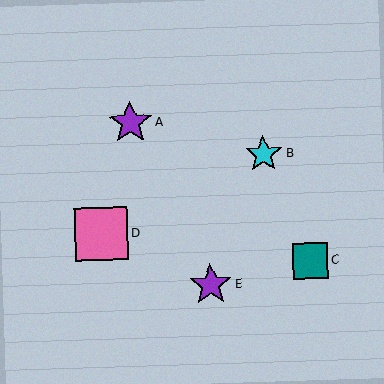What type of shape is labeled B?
Shape B is a cyan star.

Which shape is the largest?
The pink square (labeled D) is the largest.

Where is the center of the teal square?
The center of the teal square is at (310, 261).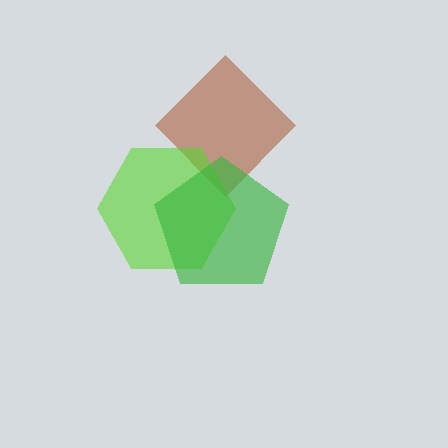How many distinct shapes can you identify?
There are 3 distinct shapes: a brown diamond, a lime hexagon, a green pentagon.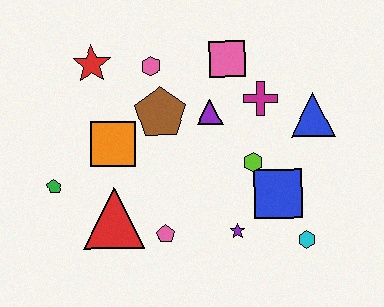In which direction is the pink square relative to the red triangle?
The pink square is above the red triangle.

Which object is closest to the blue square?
The lime hexagon is closest to the blue square.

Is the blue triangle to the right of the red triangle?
Yes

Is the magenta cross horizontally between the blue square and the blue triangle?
No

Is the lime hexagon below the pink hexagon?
Yes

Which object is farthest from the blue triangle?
The green pentagon is farthest from the blue triangle.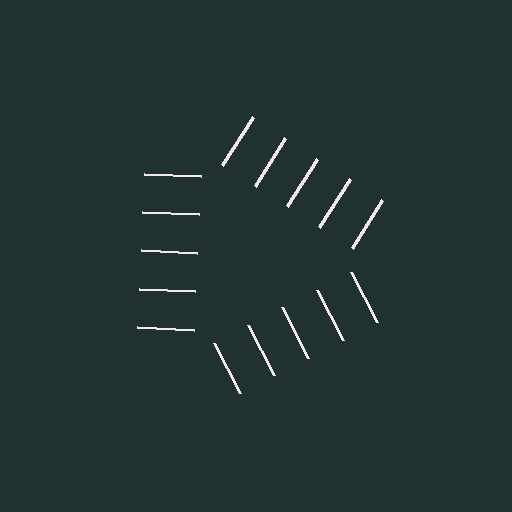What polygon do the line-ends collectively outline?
An illusory triangle — the line segments terminate on its edges but no continuous stroke is drawn.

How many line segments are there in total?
15 — 5 along each of the 3 edges.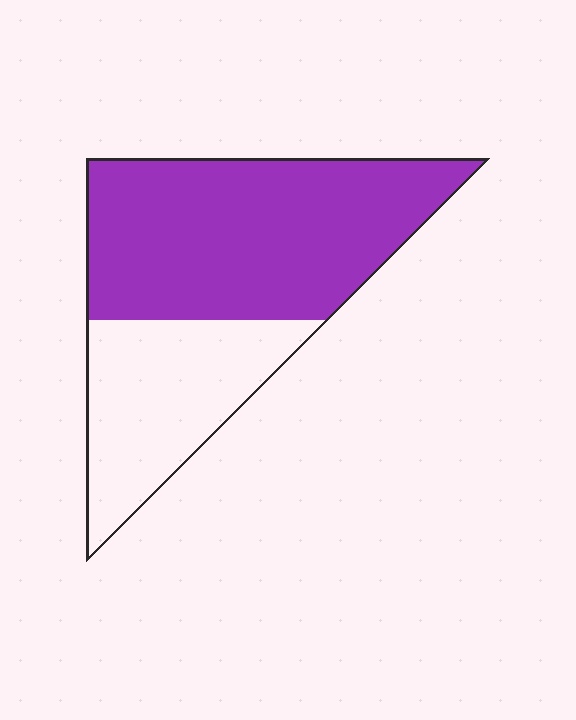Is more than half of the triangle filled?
Yes.